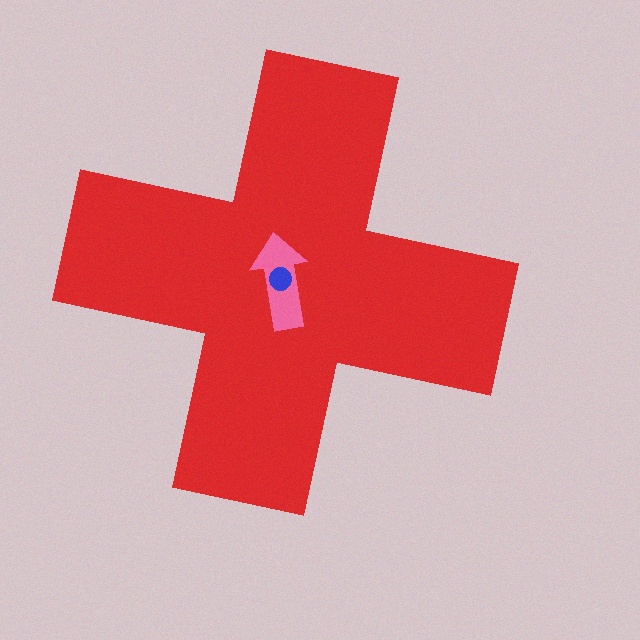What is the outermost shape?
The red cross.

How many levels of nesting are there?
3.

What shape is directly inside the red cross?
The pink arrow.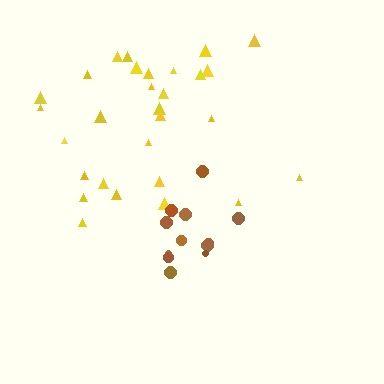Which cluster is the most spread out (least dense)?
Yellow.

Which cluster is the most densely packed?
Brown.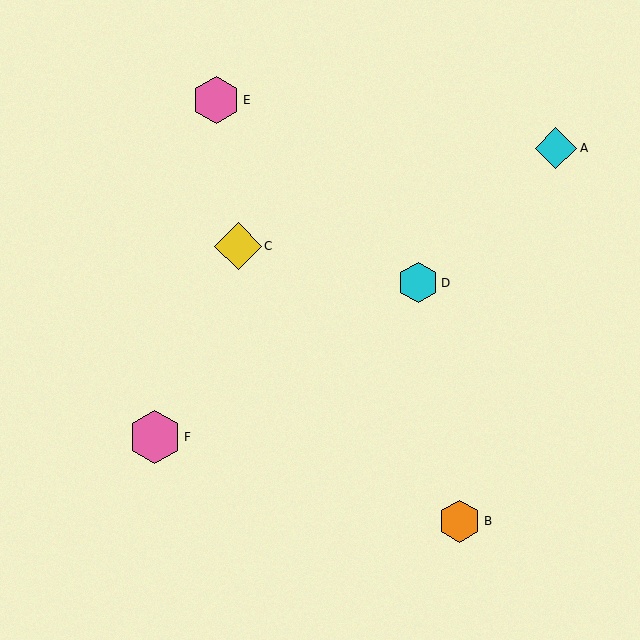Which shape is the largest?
The pink hexagon (labeled F) is the largest.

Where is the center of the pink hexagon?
The center of the pink hexagon is at (216, 100).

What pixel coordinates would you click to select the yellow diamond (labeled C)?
Click at (238, 246) to select the yellow diamond C.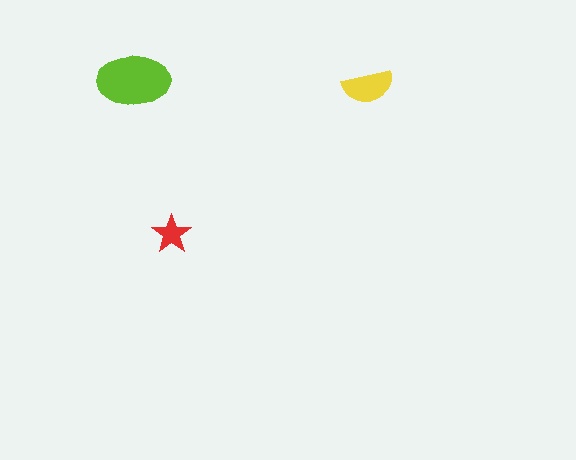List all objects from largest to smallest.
The lime ellipse, the yellow semicircle, the red star.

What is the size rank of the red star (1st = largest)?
3rd.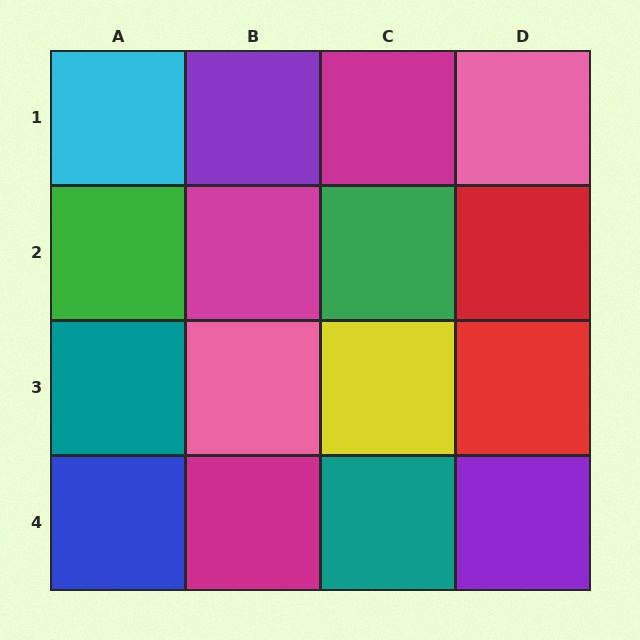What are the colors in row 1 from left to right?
Cyan, purple, magenta, pink.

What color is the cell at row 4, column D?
Purple.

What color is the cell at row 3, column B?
Pink.